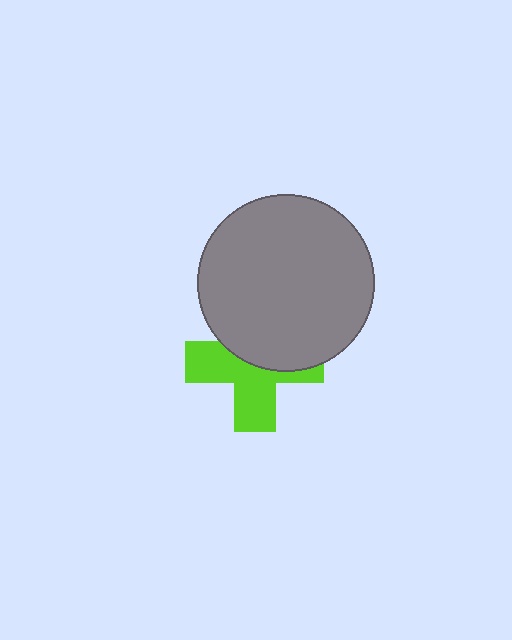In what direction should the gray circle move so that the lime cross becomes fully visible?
The gray circle should move up. That is the shortest direction to clear the overlap and leave the lime cross fully visible.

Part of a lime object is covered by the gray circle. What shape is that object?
It is a cross.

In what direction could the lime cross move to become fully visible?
The lime cross could move down. That would shift it out from behind the gray circle entirely.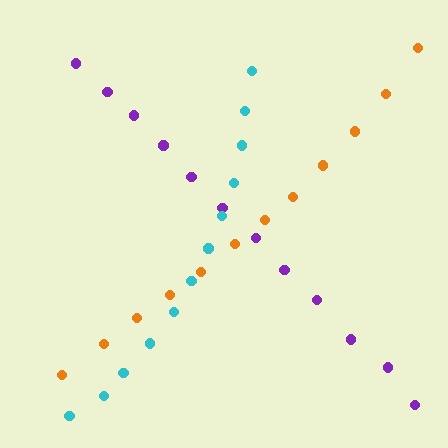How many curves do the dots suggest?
There are 3 distinct paths.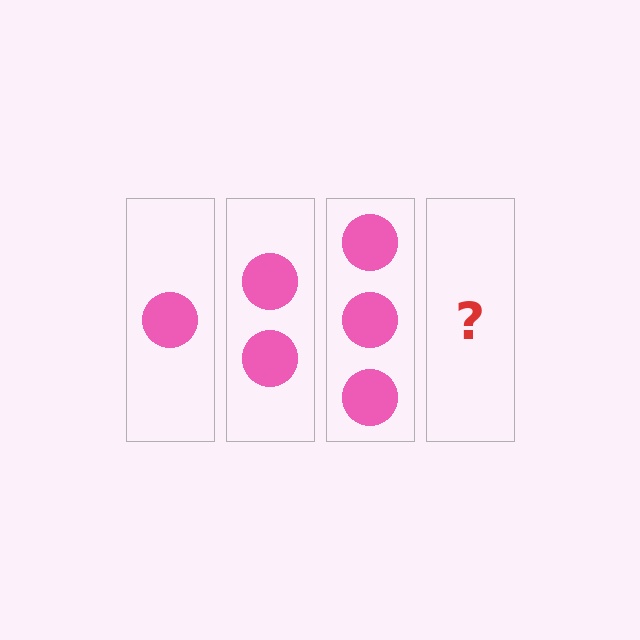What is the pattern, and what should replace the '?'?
The pattern is that each step adds one more circle. The '?' should be 4 circles.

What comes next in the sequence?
The next element should be 4 circles.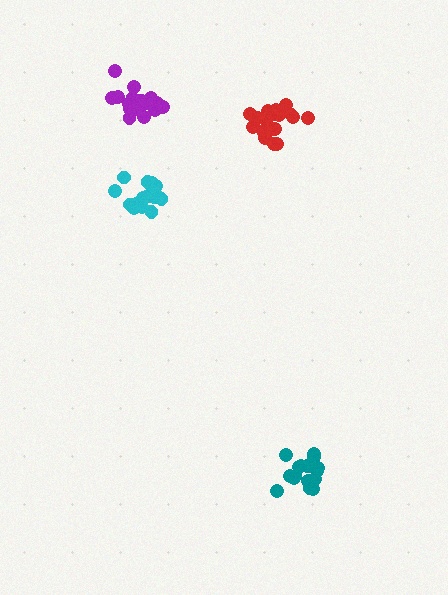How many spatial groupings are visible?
There are 4 spatial groupings.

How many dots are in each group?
Group 1: 20 dots, Group 2: 18 dots, Group 3: 18 dots, Group 4: 16 dots (72 total).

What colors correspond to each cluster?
The clusters are colored: red, cyan, purple, teal.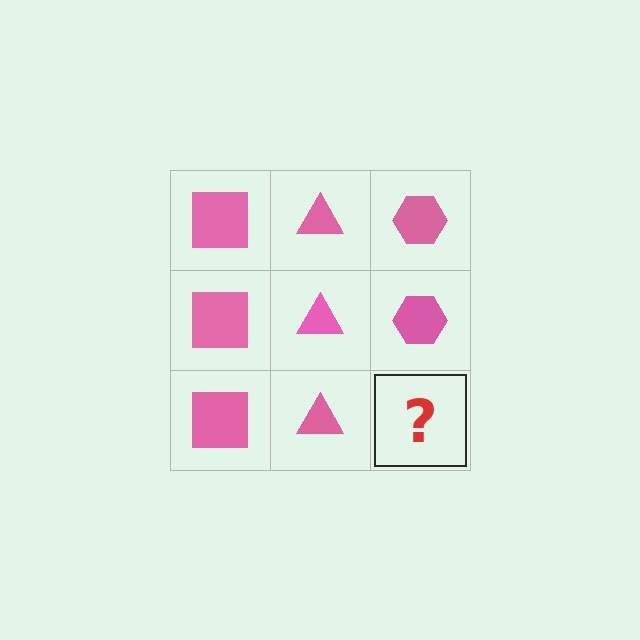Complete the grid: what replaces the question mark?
The question mark should be replaced with a pink hexagon.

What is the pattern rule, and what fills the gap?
The rule is that each column has a consistent shape. The gap should be filled with a pink hexagon.